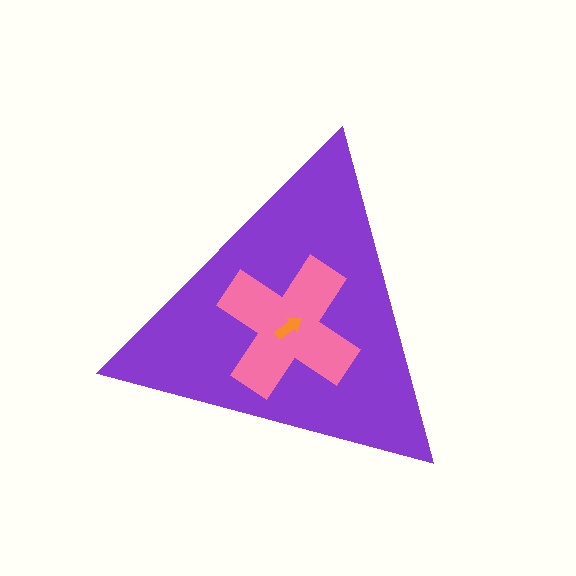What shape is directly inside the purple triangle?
The pink cross.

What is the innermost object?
The orange arrow.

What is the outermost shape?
The purple triangle.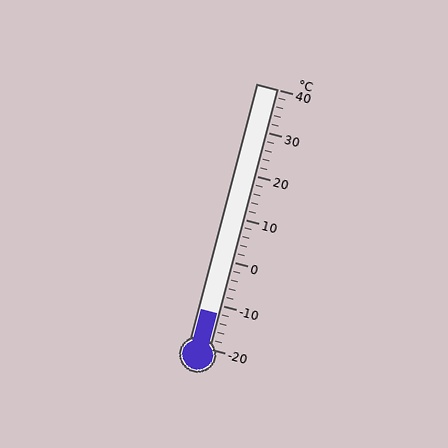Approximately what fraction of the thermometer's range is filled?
The thermometer is filled to approximately 15% of its range.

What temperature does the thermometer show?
The thermometer shows approximately -12°C.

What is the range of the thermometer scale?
The thermometer scale ranges from -20°C to 40°C.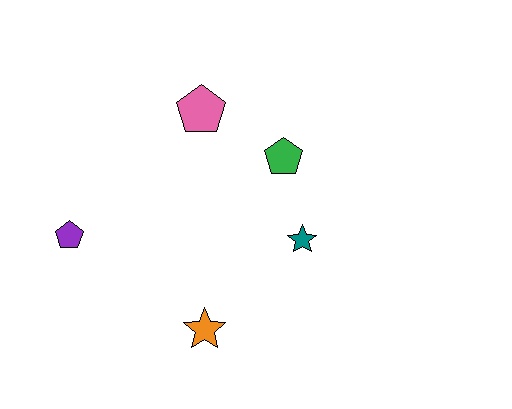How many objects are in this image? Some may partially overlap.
There are 5 objects.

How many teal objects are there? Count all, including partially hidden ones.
There is 1 teal object.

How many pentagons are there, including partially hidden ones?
There are 3 pentagons.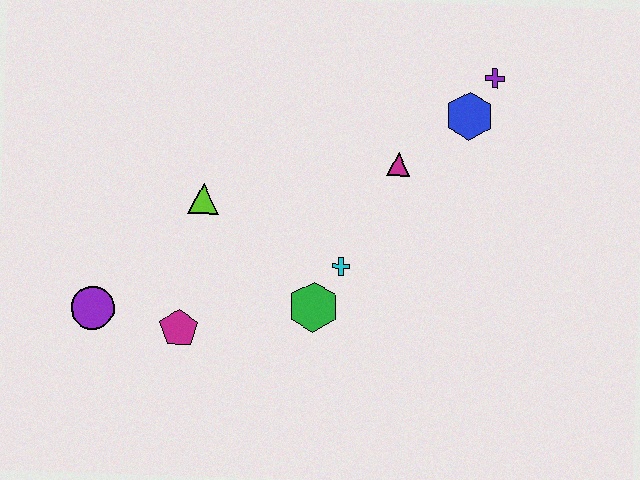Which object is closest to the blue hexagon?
The purple cross is closest to the blue hexagon.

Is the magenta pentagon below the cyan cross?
Yes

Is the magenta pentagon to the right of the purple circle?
Yes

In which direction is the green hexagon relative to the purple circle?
The green hexagon is to the right of the purple circle.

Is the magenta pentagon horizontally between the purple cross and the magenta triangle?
No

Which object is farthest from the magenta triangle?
The purple circle is farthest from the magenta triangle.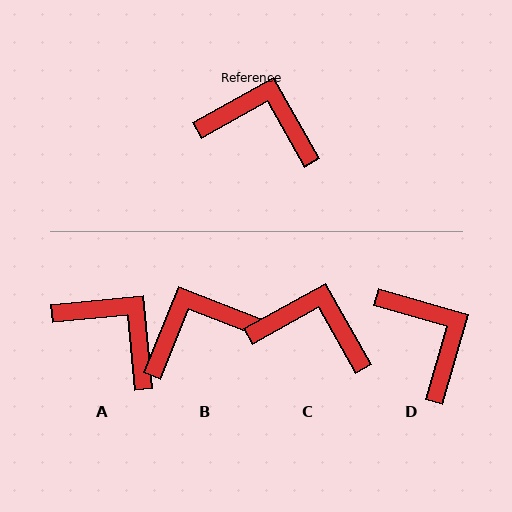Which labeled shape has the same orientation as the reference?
C.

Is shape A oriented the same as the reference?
No, it is off by about 24 degrees.